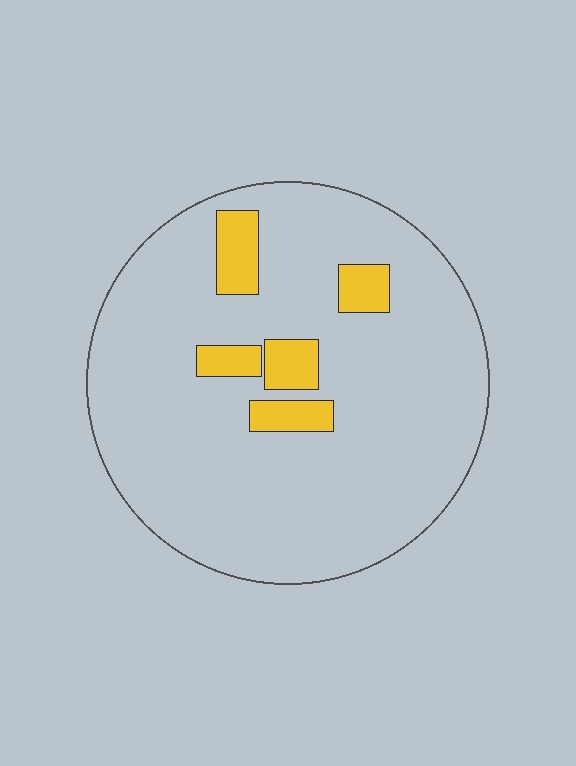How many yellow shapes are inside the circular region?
5.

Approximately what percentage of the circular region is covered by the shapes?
Approximately 10%.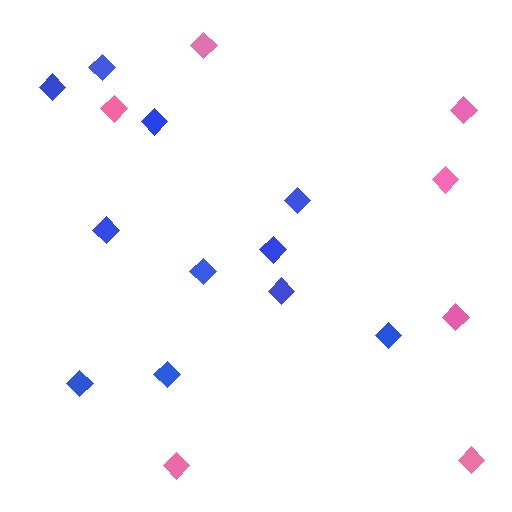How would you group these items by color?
There are 2 groups: one group of pink diamonds (7) and one group of blue diamonds (11).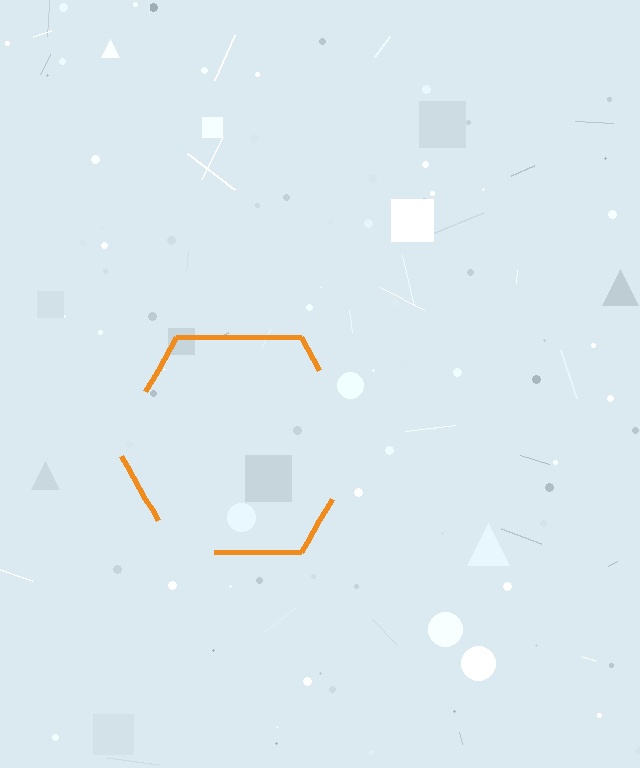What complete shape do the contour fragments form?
The contour fragments form a hexagon.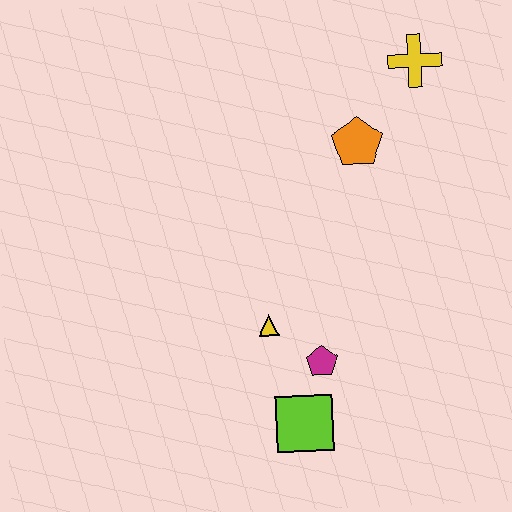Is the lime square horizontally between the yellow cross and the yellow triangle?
Yes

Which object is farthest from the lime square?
The yellow cross is farthest from the lime square.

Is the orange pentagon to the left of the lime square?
No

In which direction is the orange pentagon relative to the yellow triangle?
The orange pentagon is above the yellow triangle.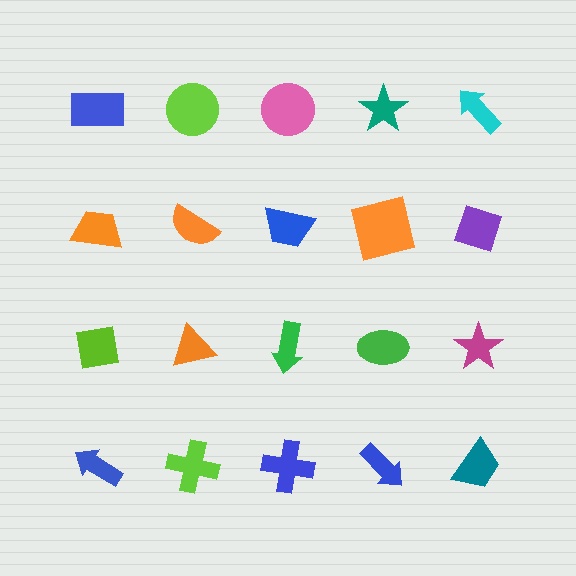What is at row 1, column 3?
A pink circle.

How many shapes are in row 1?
5 shapes.